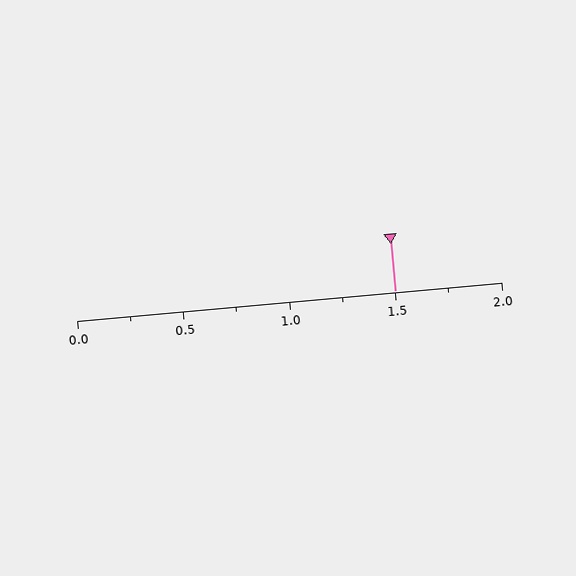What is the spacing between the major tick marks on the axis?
The major ticks are spaced 0.5 apart.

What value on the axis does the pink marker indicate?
The marker indicates approximately 1.5.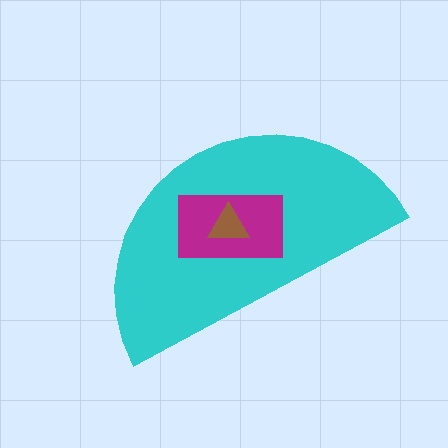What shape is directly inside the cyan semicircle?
The magenta rectangle.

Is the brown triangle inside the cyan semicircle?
Yes.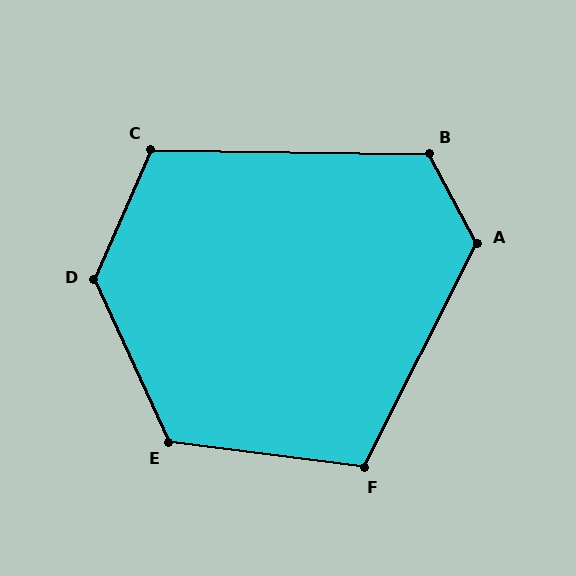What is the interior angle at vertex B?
Approximately 119 degrees (obtuse).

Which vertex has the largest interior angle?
D, at approximately 131 degrees.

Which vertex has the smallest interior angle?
F, at approximately 109 degrees.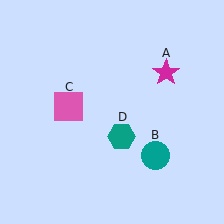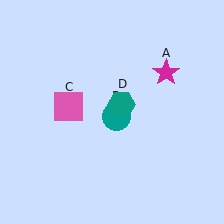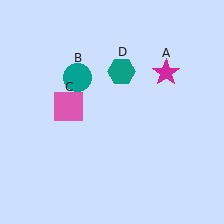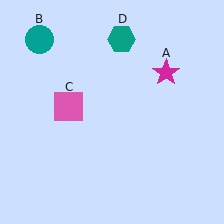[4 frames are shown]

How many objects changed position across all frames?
2 objects changed position: teal circle (object B), teal hexagon (object D).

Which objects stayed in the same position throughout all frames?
Magenta star (object A) and pink square (object C) remained stationary.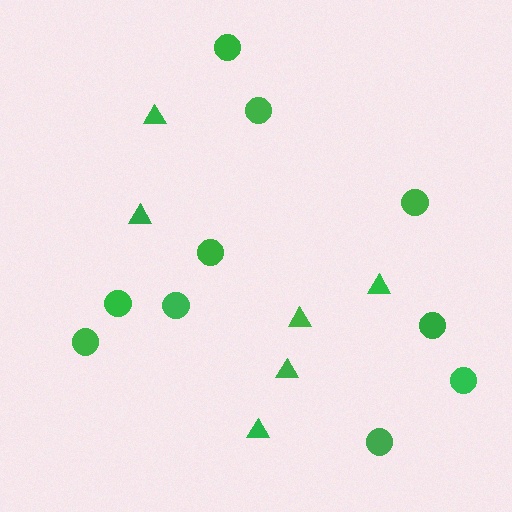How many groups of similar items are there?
There are 2 groups: one group of circles (10) and one group of triangles (6).